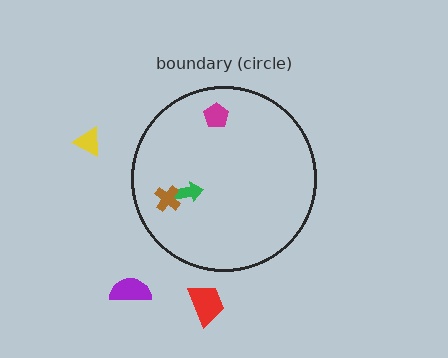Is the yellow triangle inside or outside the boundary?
Outside.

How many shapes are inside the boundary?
3 inside, 3 outside.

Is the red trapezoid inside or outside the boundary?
Outside.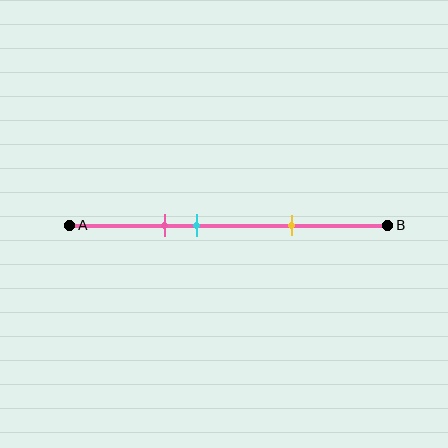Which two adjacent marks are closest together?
The pink and cyan marks are the closest adjacent pair.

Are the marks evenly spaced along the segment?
No, the marks are not evenly spaced.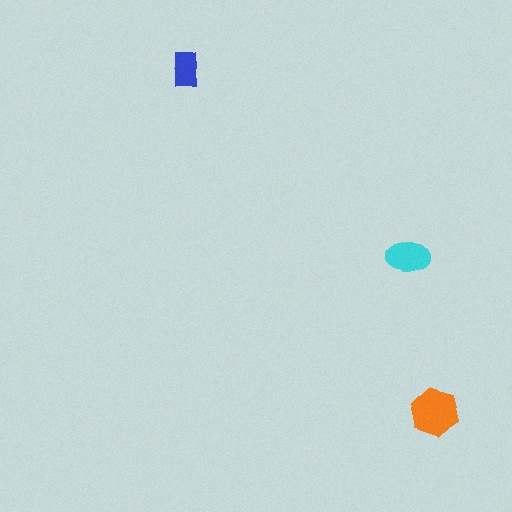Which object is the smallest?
The blue rectangle.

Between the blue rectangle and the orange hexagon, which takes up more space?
The orange hexagon.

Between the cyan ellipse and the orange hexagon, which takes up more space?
The orange hexagon.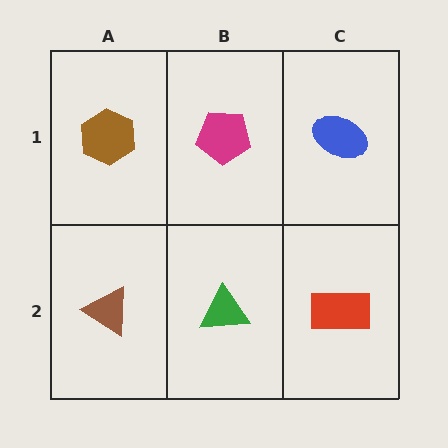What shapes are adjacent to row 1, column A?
A brown triangle (row 2, column A), a magenta pentagon (row 1, column B).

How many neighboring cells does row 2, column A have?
2.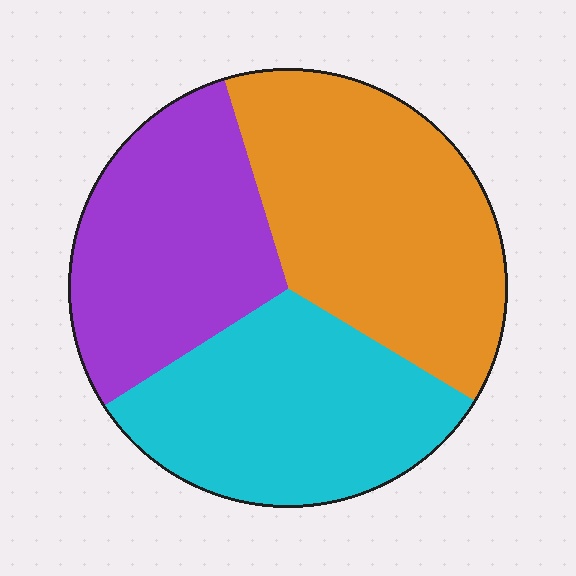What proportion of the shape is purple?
Purple covers about 30% of the shape.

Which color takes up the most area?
Orange, at roughly 40%.